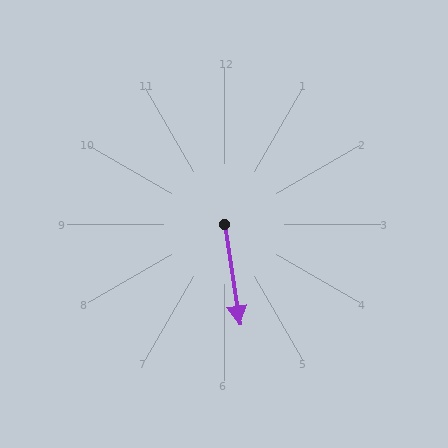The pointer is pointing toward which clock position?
Roughly 6 o'clock.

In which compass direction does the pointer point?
South.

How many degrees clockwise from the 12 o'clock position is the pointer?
Approximately 171 degrees.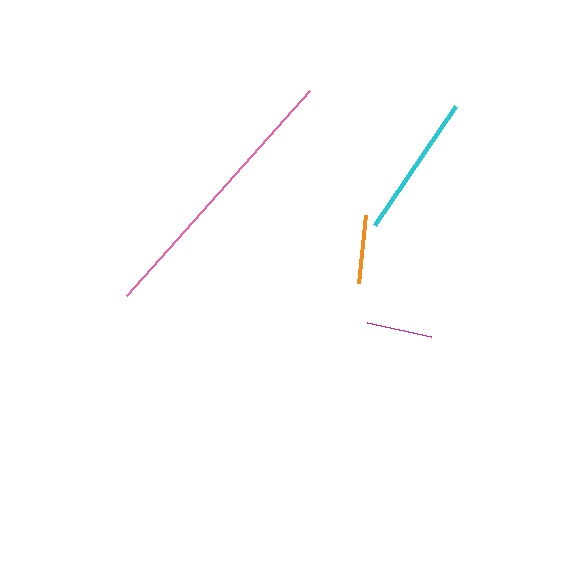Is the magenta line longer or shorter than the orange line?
The orange line is longer than the magenta line.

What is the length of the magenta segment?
The magenta segment is approximately 66 pixels long.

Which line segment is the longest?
The pink line is the longest at approximately 274 pixels.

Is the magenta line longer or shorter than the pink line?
The pink line is longer than the magenta line.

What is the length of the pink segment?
The pink segment is approximately 274 pixels long.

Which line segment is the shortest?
The magenta line is the shortest at approximately 66 pixels.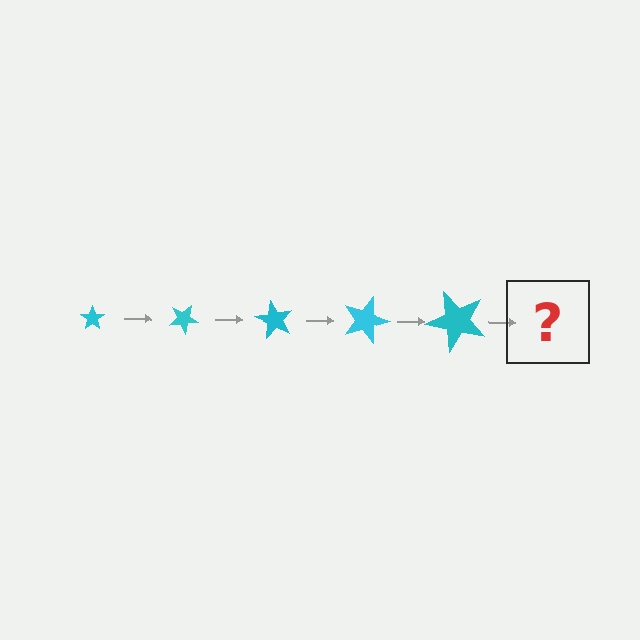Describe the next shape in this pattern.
It should be a star, larger than the previous one and rotated 150 degrees from the start.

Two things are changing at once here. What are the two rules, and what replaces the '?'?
The two rules are that the star grows larger each step and it rotates 30 degrees each step. The '?' should be a star, larger than the previous one and rotated 150 degrees from the start.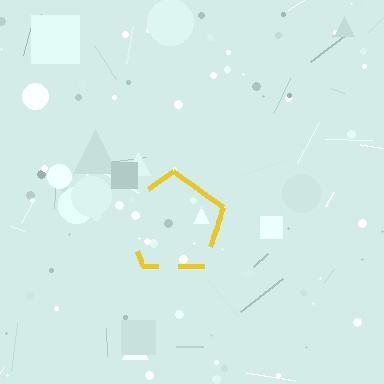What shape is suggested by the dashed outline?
The dashed outline suggests a pentagon.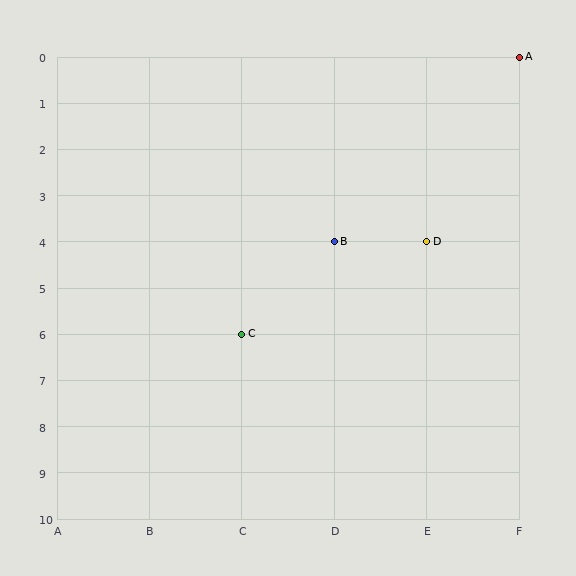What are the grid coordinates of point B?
Point B is at grid coordinates (D, 4).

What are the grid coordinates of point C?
Point C is at grid coordinates (C, 6).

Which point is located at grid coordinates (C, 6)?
Point C is at (C, 6).